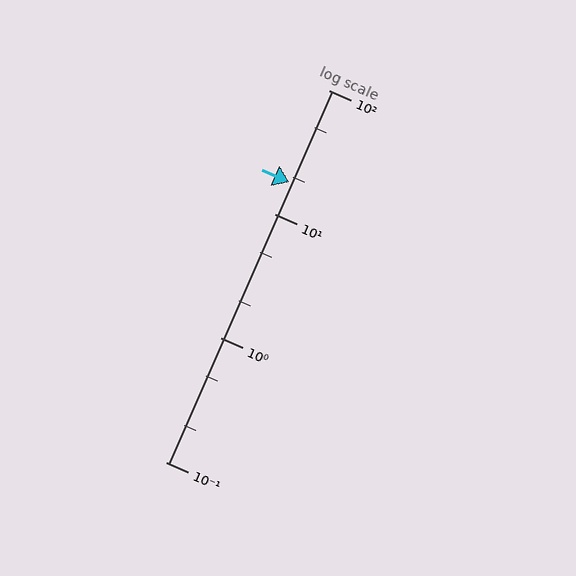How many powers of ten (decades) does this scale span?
The scale spans 3 decades, from 0.1 to 100.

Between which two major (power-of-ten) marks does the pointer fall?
The pointer is between 10 and 100.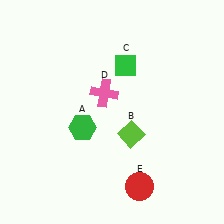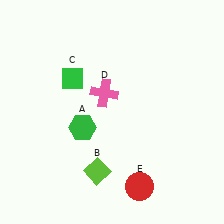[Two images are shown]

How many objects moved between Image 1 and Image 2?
2 objects moved between the two images.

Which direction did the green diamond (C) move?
The green diamond (C) moved left.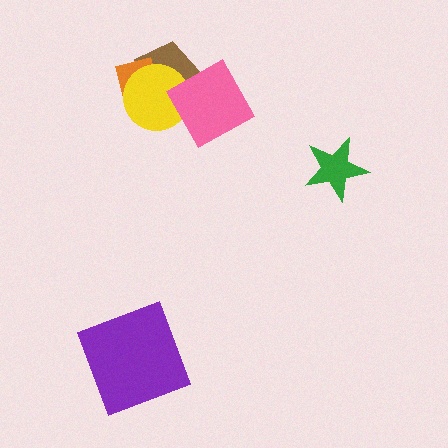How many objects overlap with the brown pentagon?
3 objects overlap with the brown pentagon.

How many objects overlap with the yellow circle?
3 objects overlap with the yellow circle.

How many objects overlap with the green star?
0 objects overlap with the green star.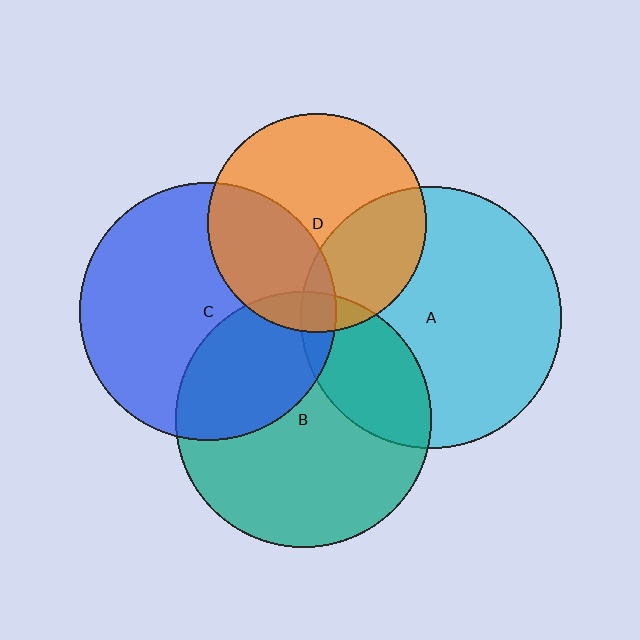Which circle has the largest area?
Circle A (cyan).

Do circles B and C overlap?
Yes.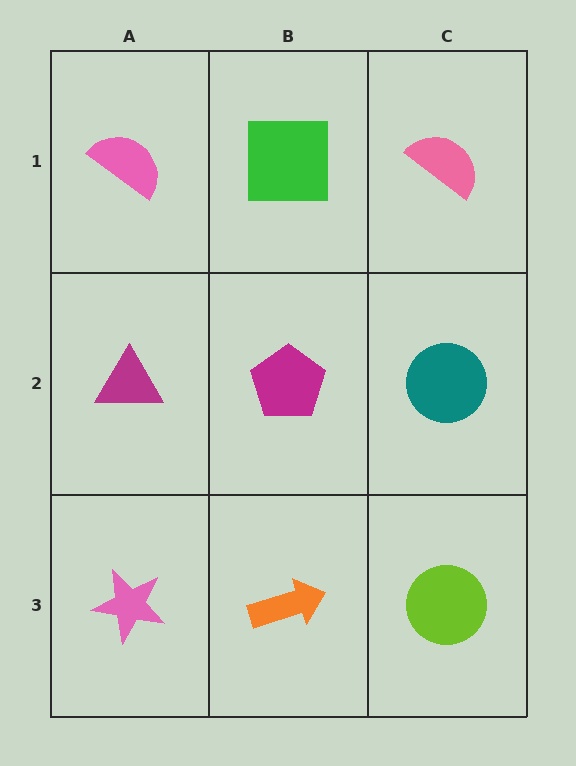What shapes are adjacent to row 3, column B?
A magenta pentagon (row 2, column B), a pink star (row 3, column A), a lime circle (row 3, column C).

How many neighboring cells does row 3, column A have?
2.